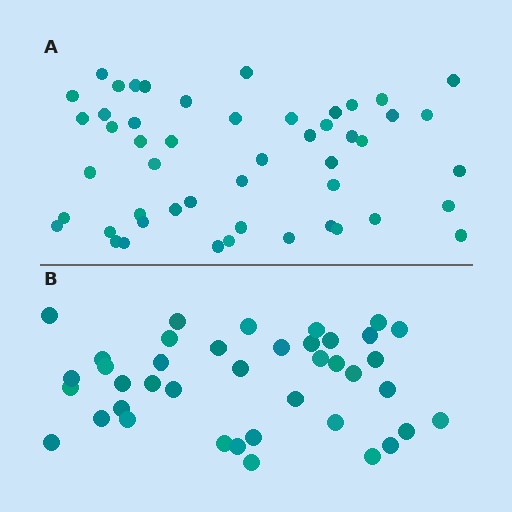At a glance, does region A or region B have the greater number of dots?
Region A (the top region) has more dots.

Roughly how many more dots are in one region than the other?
Region A has roughly 10 or so more dots than region B.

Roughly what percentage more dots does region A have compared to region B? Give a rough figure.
About 25% more.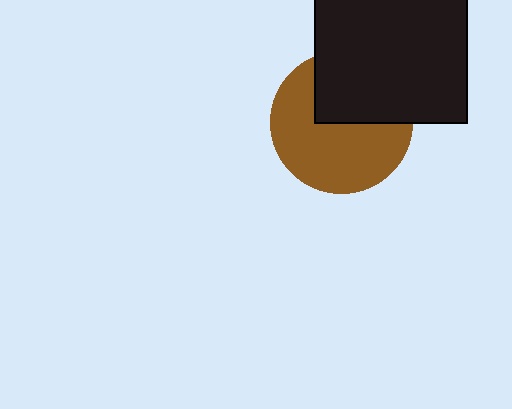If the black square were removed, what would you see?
You would see the complete brown circle.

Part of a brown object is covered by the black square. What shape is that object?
It is a circle.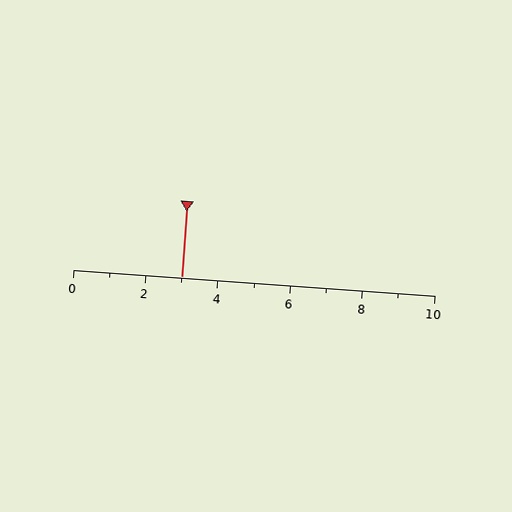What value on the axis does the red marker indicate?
The marker indicates approximately 3.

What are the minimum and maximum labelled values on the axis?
The axis runs from 0 to 10.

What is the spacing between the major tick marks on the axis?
The major ticks are spaced 2 apart.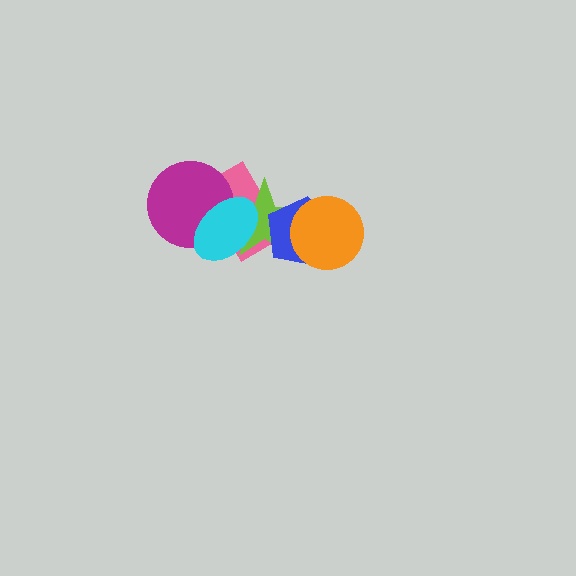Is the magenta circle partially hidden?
Yes, it is partially covered by another shape.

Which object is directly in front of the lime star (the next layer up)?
The blue pentagon is directly in front of the lime star.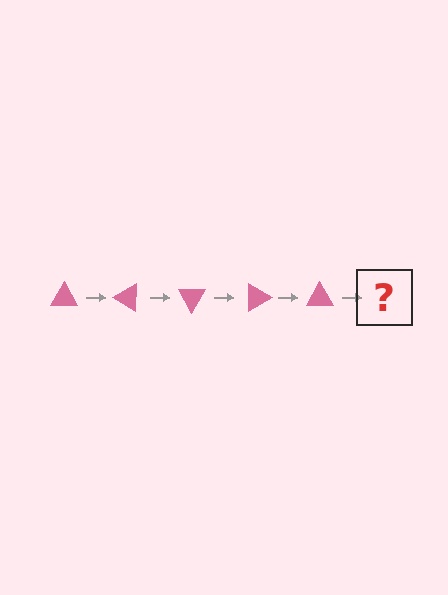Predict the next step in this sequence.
The next step is a pink triangle rotated 150 degrees.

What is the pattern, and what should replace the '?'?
The pattern is that the triangle rotates 30 degrees each step. The '?' should be a pink triangle rotated 150 degrees.